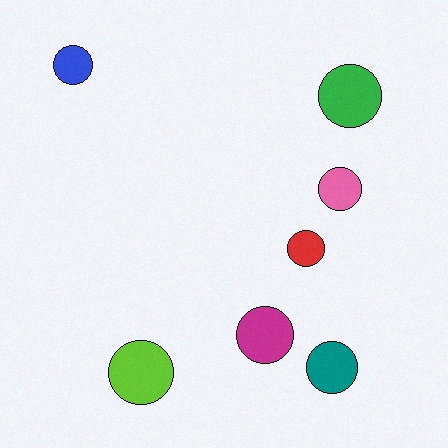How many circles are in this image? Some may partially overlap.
There are 7 circles.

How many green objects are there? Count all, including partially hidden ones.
There is 1 green object.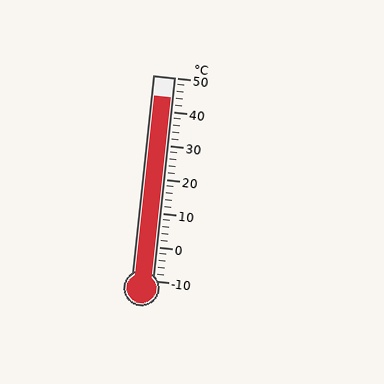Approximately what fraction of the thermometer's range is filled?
The thermometer is filled to approximately 90% of its range.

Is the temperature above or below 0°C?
The temperature is above 0°C.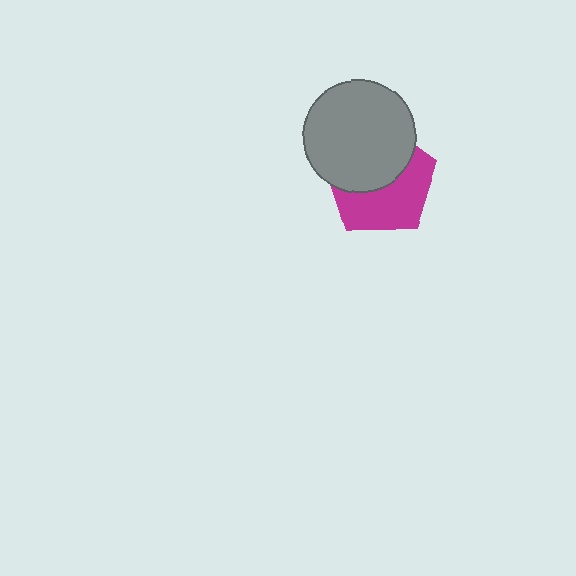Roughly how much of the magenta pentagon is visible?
About half of it is visible (roughly 51%).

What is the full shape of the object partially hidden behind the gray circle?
The partially hidden object is a magenta pentagon.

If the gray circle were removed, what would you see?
You would see the complete magenta pentagon.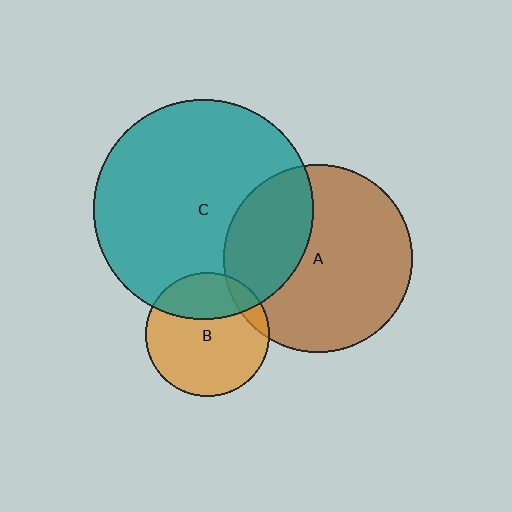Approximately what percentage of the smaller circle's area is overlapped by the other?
Approximately 10%.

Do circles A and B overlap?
Yes.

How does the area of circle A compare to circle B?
Approximately 2.3 times.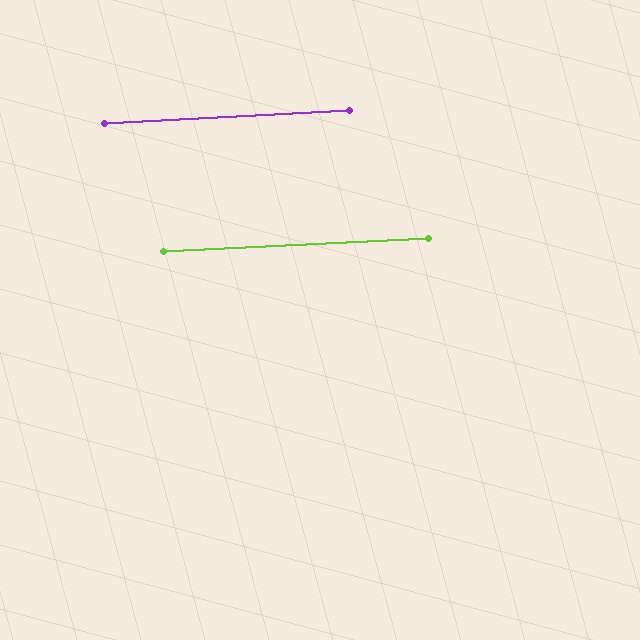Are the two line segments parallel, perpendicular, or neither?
Parallel — their directions differ by only 0.2°.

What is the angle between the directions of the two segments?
Approximately 0 degrees.